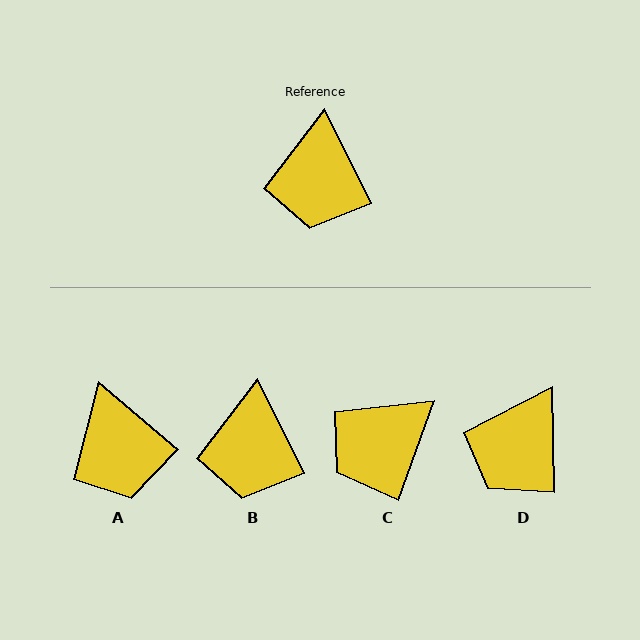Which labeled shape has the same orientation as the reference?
B.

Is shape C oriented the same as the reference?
No, it is off by about 46 degrees.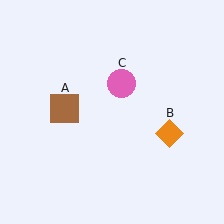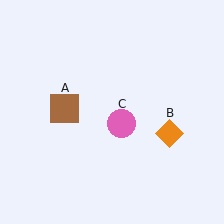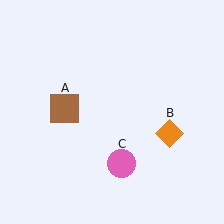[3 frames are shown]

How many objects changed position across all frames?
1 object changed position: pink circle (object C).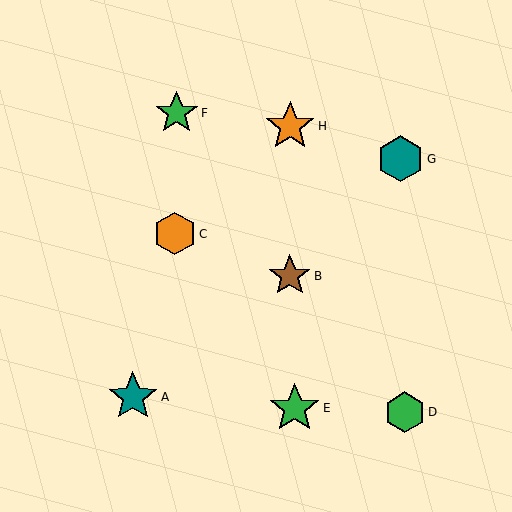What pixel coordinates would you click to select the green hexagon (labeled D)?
Click at (405, 412) to select the green hexagon D.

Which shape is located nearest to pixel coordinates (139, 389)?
The teal star (labeled A) at (133, 397) is nearest to that location.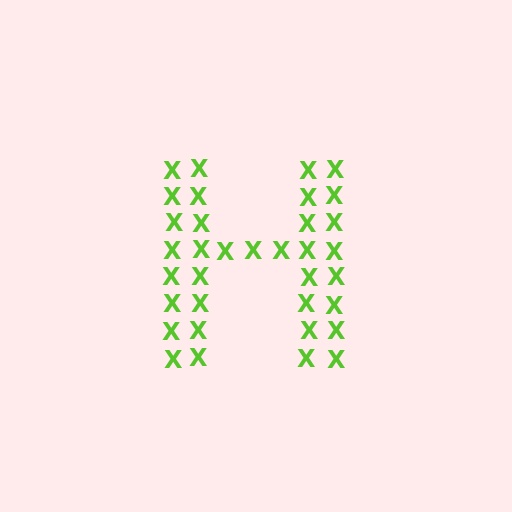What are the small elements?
The small elements are letter X's.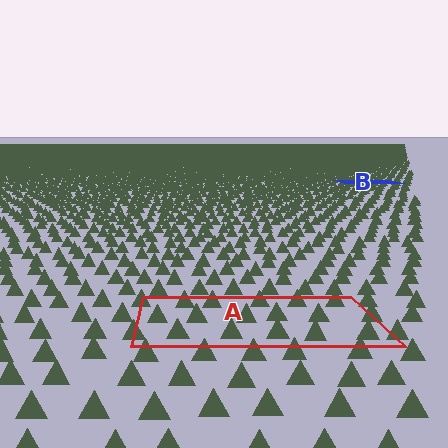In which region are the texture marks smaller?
The texture marks are smaller in region B, because it is farther away.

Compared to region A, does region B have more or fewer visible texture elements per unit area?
Region B has more texture elements per unit area — they are packed more densely because it is farther away.